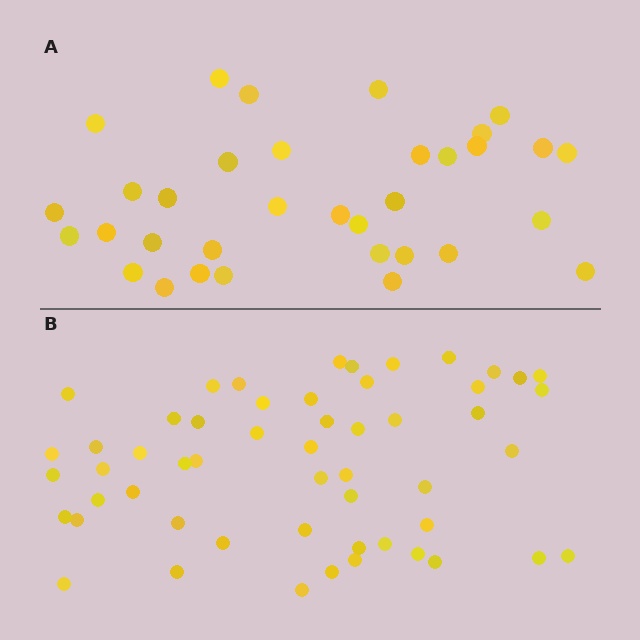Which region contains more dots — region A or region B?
Region B (the bottom region) has more dots.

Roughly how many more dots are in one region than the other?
Region B has approximately 20 more dots than region A.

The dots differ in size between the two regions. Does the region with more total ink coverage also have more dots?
No. Region A has more total ink coverage because its dots are larger, but region B actually contains more individual dots. Total area can be misleading — the number of items is what matters here.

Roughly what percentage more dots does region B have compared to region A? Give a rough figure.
About 60% more.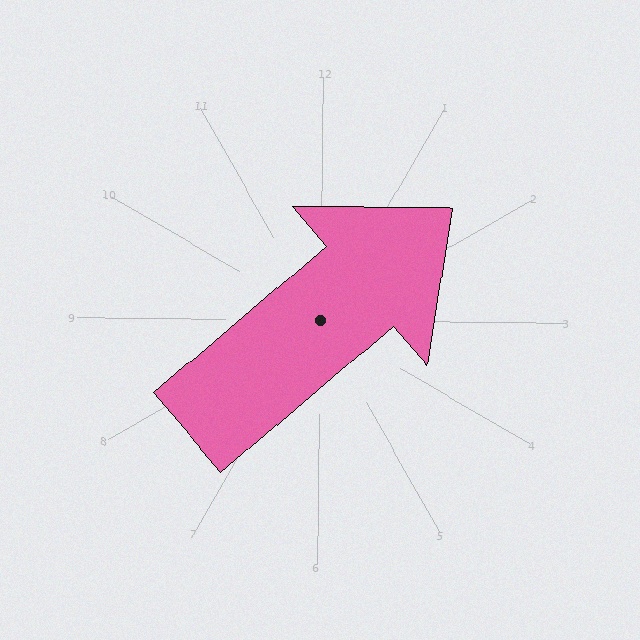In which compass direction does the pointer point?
Northeast.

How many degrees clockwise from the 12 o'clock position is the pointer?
Approximately 49 degrees.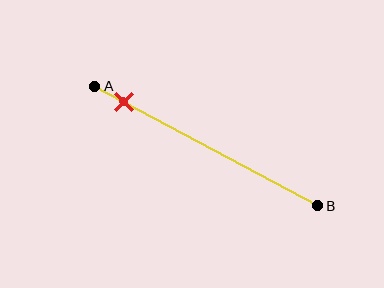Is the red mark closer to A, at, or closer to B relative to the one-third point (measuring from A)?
The red mark is closer to point A than the one-third point of segment AB.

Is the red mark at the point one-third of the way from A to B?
No, the mark is at about 15% from A, not at the 33% one-third point.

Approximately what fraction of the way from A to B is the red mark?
The red mark is approximately 15% of the way from A to B.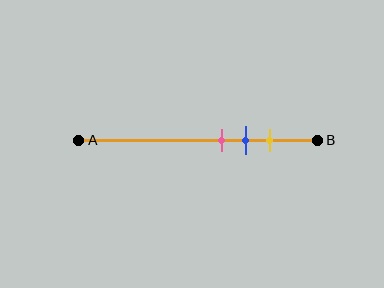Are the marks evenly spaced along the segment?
Yes, the marks are approximately evenly spaced.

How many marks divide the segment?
There are 3 marks dividing the segment.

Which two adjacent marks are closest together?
The pink and blue marks are the closest adjacent pair.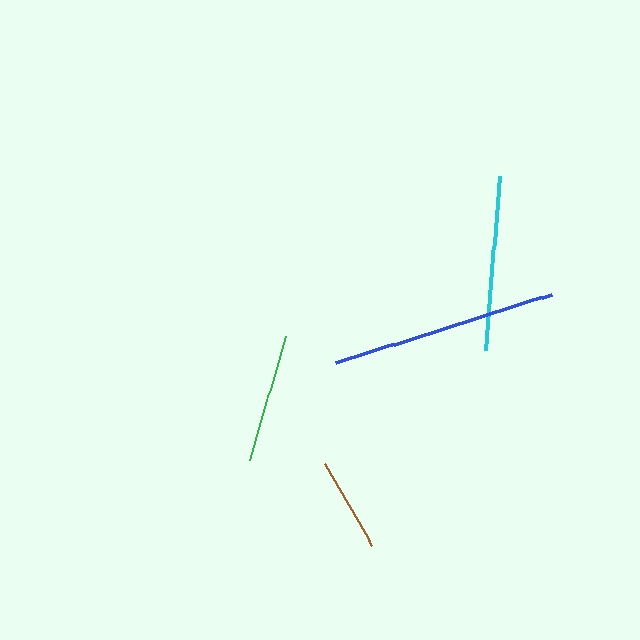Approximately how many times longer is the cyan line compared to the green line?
The cyan line is approximately 1.4 times the length of the green line.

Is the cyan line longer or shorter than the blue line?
The blue line is longer than the cyan line.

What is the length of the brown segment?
The brown segment is approximately 95 pixels long.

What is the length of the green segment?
The green segment is approximately 128 pixels long.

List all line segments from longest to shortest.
From longest to shortest: blue, cyan, green, brown.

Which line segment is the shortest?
The brown line is the shortest at approximately 95 pixels.